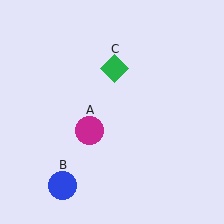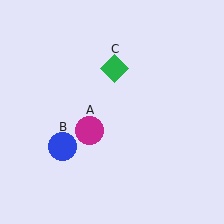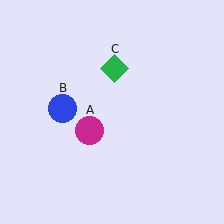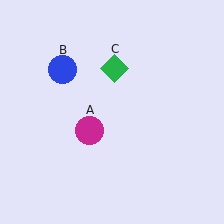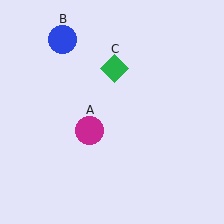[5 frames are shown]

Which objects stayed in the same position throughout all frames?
Magenta circle (object A) and green diamond (object C) remained stationary.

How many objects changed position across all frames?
1 object changed position: blue circle (object B).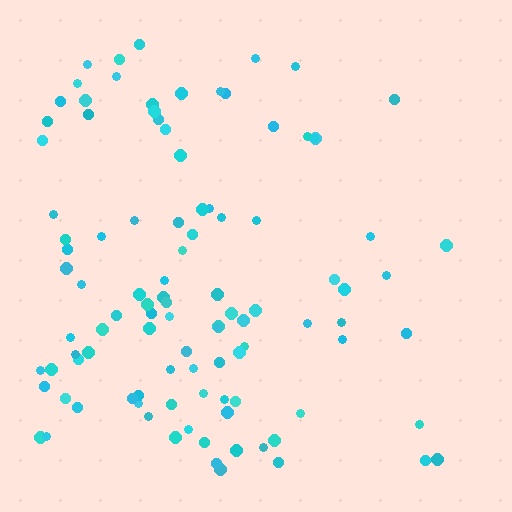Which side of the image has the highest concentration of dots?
The left.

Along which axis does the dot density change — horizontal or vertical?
Horizontal.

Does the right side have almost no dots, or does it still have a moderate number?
Still a moderate number, just noticeably fewer than the left.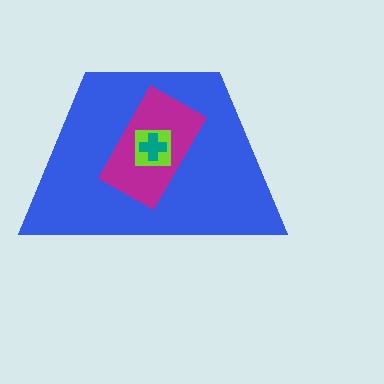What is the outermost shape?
The blue trapezoid.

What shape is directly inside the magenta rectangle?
The lime square.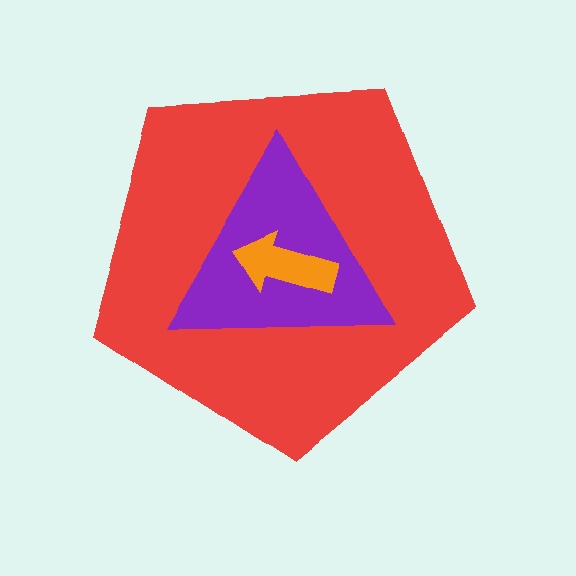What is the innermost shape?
The orange arrow.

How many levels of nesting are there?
3.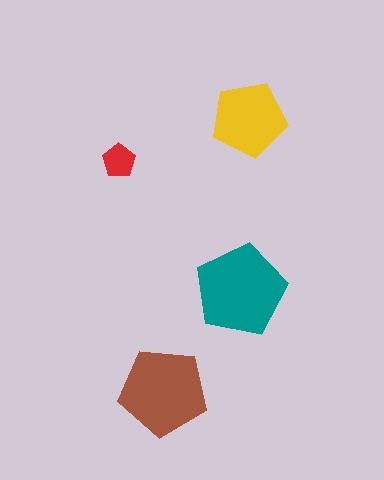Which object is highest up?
The yellow pentagon is topmost.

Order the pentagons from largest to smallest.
the teal one, the brown one, the yellow one, the red one.